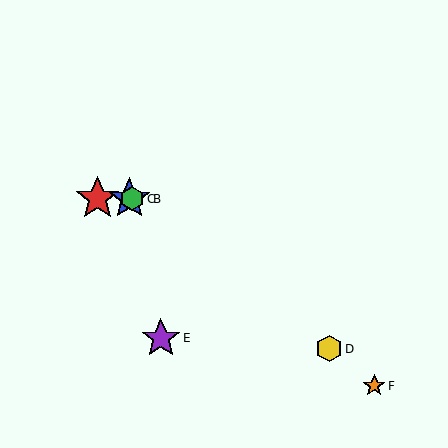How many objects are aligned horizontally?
3 objects (A, B, C) are aligned horizontally.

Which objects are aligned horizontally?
Objects A, B, C are aligned horizontally.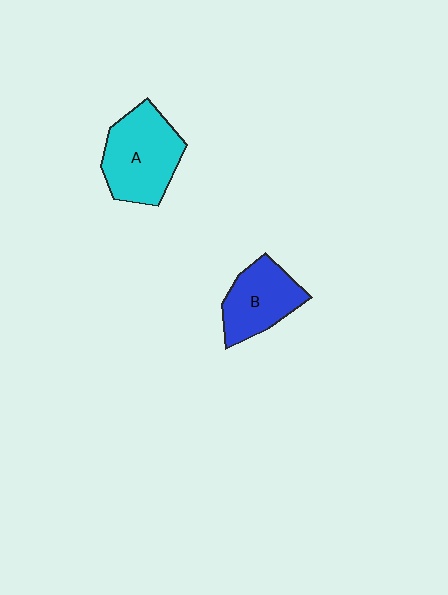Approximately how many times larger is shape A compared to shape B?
Approximately 1.3 times.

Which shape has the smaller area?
Shape B (blue).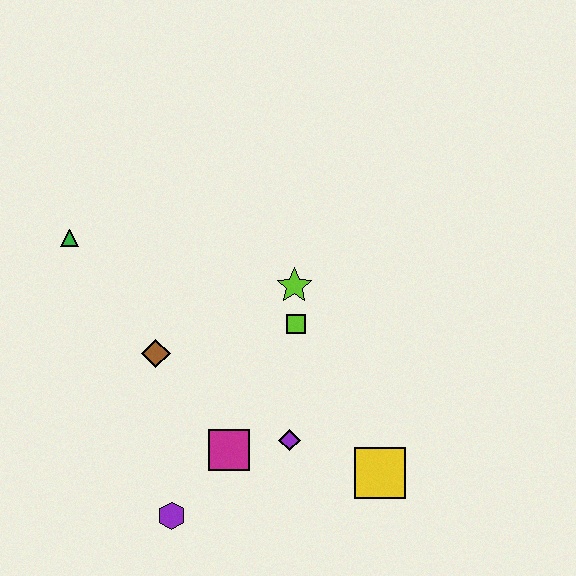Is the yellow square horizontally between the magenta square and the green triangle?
No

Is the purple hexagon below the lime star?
Yes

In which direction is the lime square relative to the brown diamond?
The lime square is to the right of the brown diamond.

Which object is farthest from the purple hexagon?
The green triangle is farthest from the purple hexagon.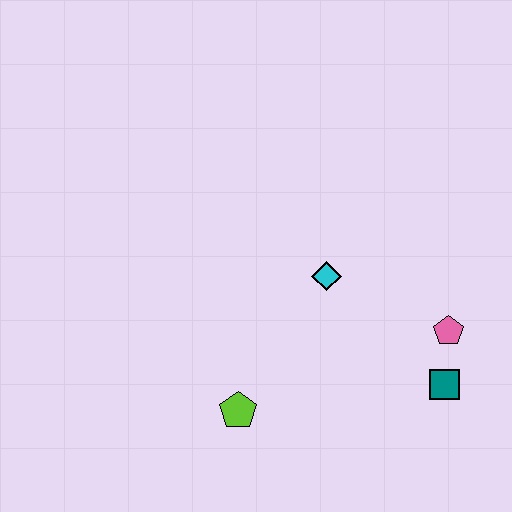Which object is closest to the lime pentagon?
The cyan diamond is closest to the lime pentagon.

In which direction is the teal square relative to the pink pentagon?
The teal square is below the pink pentagon.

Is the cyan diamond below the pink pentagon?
No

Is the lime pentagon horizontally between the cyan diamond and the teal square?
No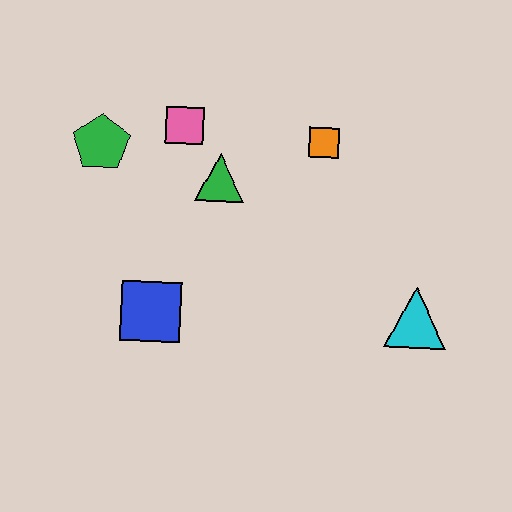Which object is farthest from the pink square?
The cyan triangle is farthest from the pink square.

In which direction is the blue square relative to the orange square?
The blue square is below the orange square.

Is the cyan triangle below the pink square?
Yes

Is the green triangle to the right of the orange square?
No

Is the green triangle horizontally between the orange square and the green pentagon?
Yes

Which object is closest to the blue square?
The green triangle is closest to the blue square.